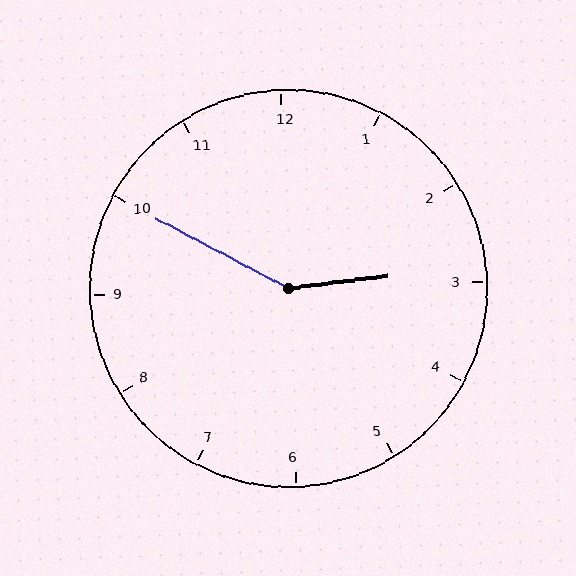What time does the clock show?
2:50.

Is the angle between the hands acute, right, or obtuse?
It is obtuse.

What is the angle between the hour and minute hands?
Approximately 145 degrees.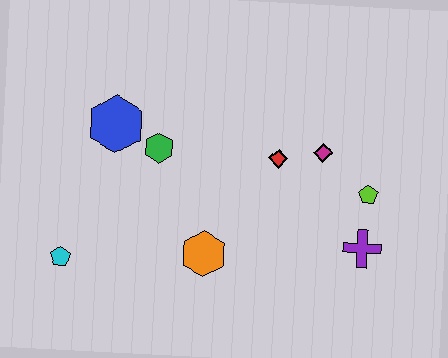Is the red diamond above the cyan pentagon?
Yes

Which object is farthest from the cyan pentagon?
The lime pentagon is farthest from the cyan pentagon.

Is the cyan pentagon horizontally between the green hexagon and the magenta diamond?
No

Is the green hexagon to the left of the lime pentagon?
Yes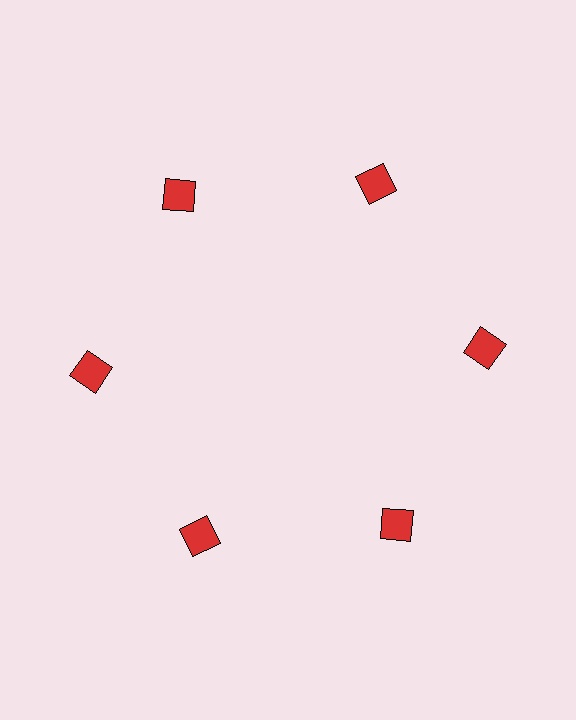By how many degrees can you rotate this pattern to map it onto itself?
The pattern maps onto itself every 60 degrees of rotation.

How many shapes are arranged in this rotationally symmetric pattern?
There are 6 shapes, arranged in 6 groups of 1.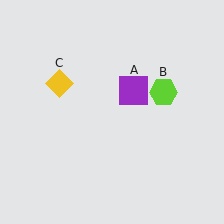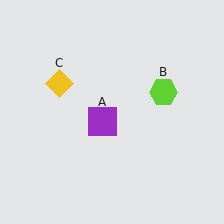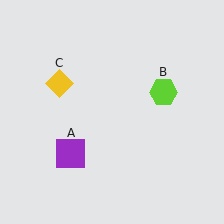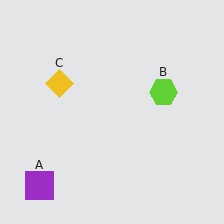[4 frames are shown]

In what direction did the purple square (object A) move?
The purple square (object A) moved down and to the left.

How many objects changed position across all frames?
1 object changed position: purple square (object A).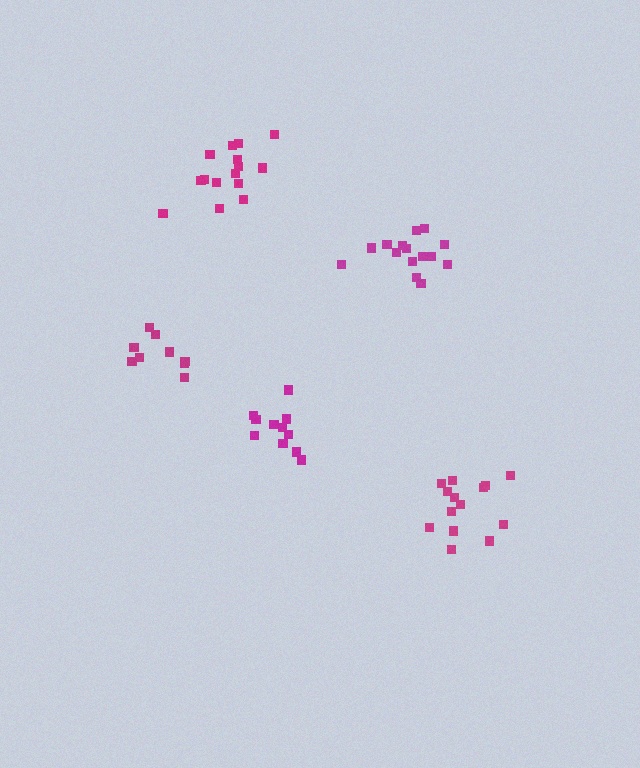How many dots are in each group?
Group 1: 11 dots, Group 2: 15 dots, Group 3: 14 dots, Group 4: 15 dots, Group 5: 10 dots (65 total).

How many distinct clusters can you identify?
There are 5 distinct clusters.